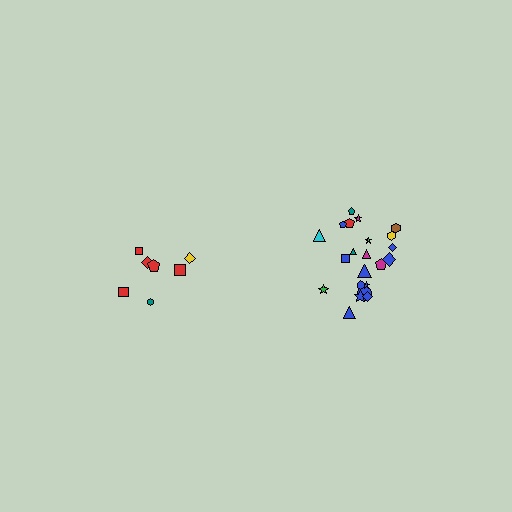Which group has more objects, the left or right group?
The right group.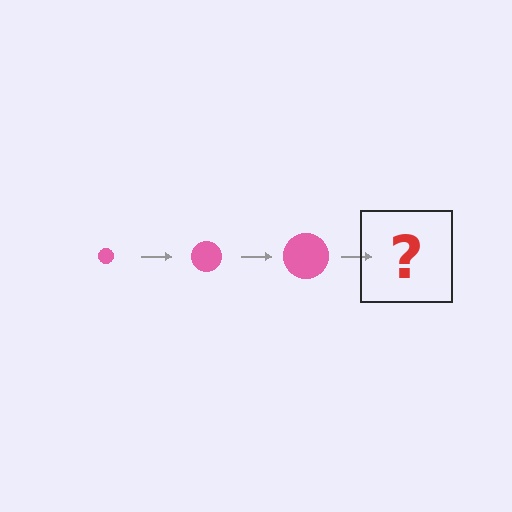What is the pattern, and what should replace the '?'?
The pattern is that the circle gets progressively larger each step. The '?' should be a pink circle, larger than the previous one.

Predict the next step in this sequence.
The next step is a pink circle, larger than the previous one.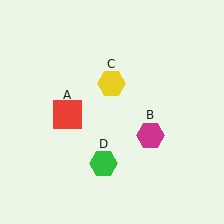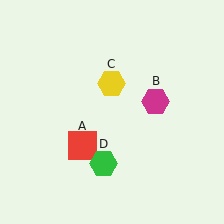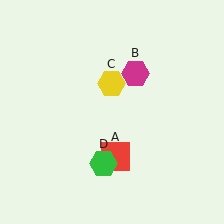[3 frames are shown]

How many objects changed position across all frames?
2 objects changed position: red square (object A), magenta hexagon (object B).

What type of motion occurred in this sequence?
The red square (object A), magenta hexagon (object B) rotated counterclockwise around the center of the scene.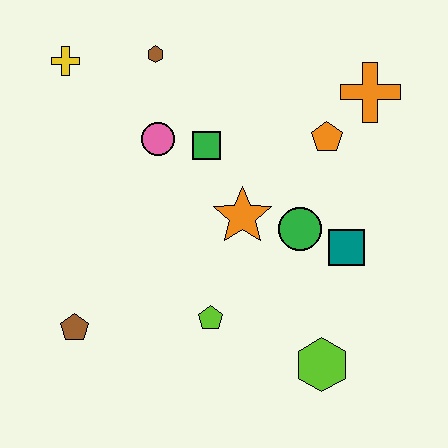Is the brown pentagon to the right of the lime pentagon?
No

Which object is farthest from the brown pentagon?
The orange cross is farthest from the brown pentagon.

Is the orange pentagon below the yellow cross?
Yes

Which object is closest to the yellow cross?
The brown hexagon is closest to the yellow cross.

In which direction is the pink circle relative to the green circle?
The pink circle is to the left of the green circle.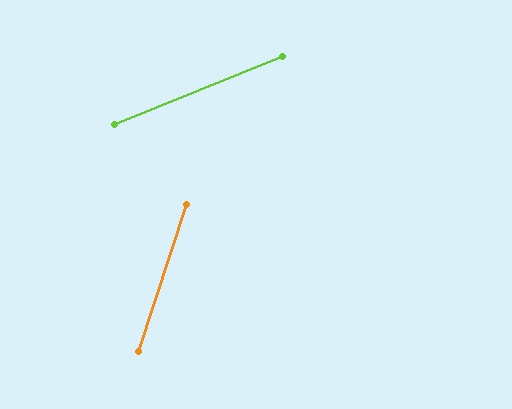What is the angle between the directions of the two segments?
Approximately 50 degrees.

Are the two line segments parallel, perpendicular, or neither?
Neither parallel nor perpendicular — they differ by about 50°.